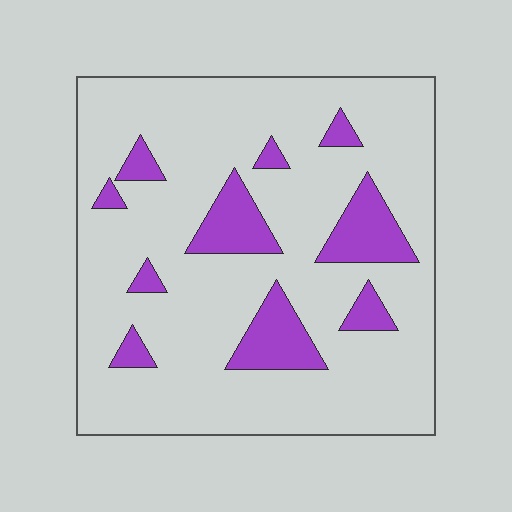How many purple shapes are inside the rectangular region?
10.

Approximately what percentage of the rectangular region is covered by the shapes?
Approximately 15%.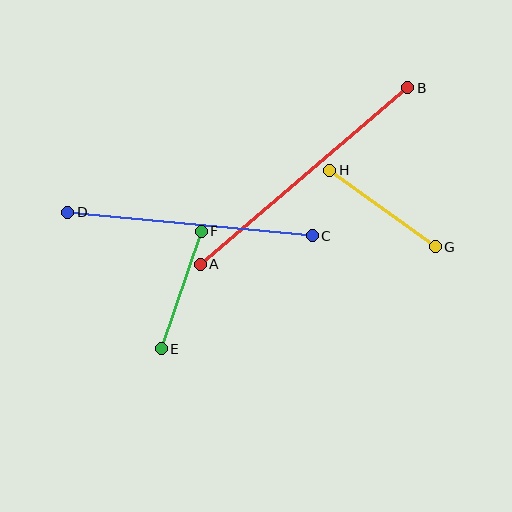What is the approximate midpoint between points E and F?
The midpoint is at approximately (181, 290) pixels.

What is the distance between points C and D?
The distance is approximately 245 pixels.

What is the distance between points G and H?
The distance is approximately 130 pixels.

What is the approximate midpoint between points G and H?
The midpoint is at approximately (383, 208) pixels.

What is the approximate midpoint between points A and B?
The midpoint is at approximately (304, 176) pixels.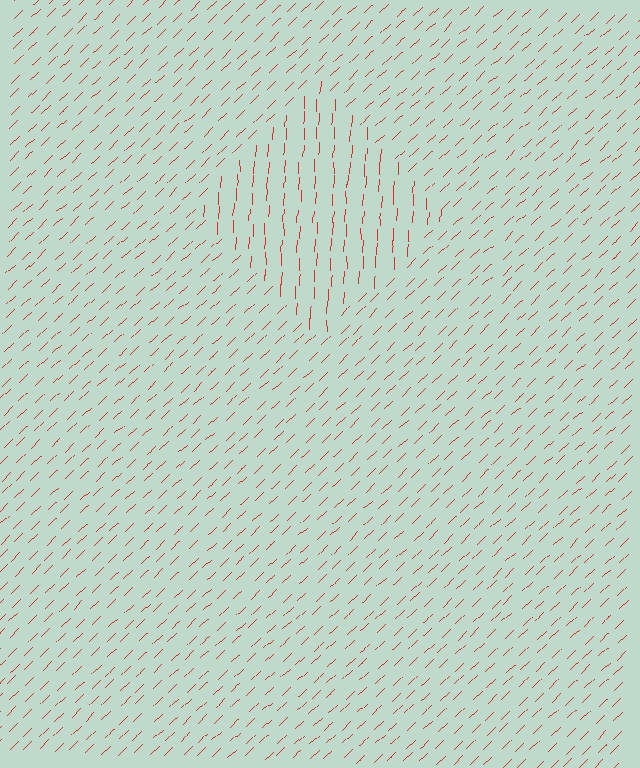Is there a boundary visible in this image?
Yes, there is a texture boundary formed by a change in line orientation.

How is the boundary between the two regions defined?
The boundary is defined purely by a change in line orientation (approximately 45 degrees difference). All lines are the same color and thickness.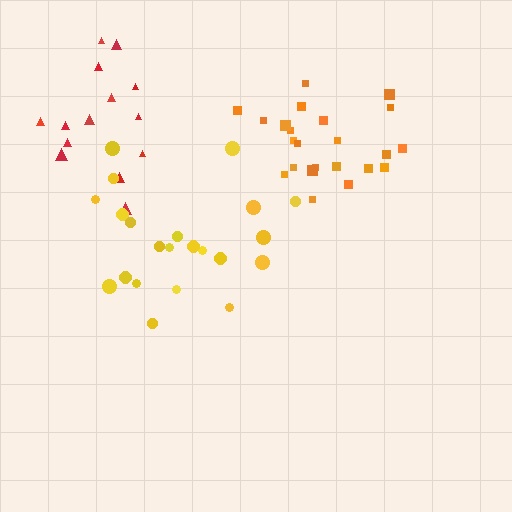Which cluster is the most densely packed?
Orange.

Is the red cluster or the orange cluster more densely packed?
Orange.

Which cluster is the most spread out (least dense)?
Yellow.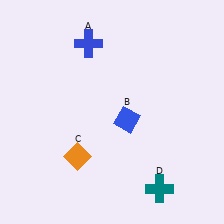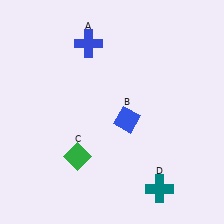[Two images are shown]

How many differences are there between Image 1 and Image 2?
There is 1 difference between the two images.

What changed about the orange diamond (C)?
In Image 1, C is orange. In Image 2, it changed to green.